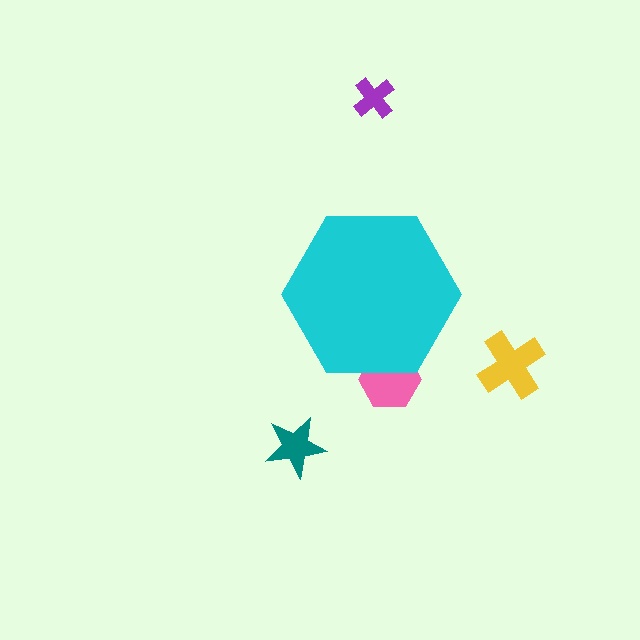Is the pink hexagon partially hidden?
Yes, the pink hexagon is partially hidden behind the cyan hexagon.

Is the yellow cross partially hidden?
No, the yellow cross is fully visible.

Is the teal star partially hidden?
No, the teal star is fully visible.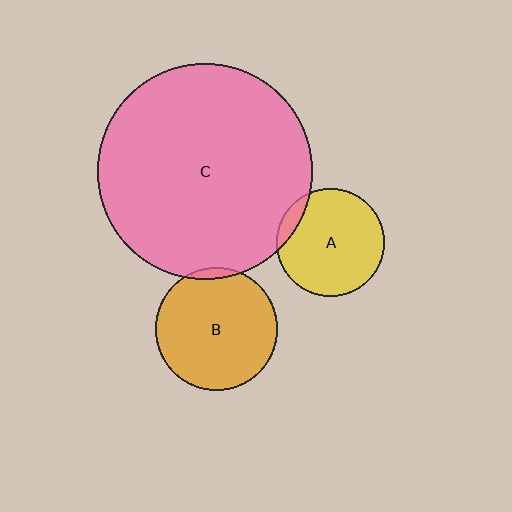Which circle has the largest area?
Circle C (pink).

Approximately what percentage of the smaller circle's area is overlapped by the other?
Approximately 10%.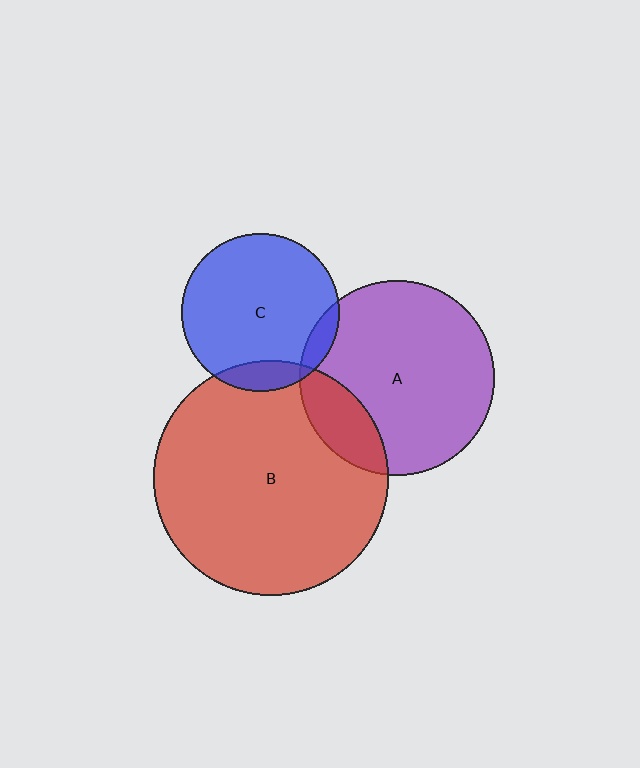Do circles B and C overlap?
Yes.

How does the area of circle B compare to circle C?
Approximately 2.2 times.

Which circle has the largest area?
Circle B (red).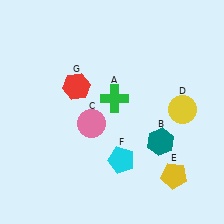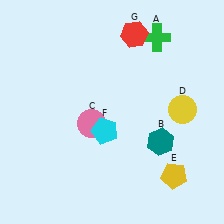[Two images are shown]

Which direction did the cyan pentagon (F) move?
The cyan pentagon (F) moved up.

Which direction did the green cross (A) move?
The green cross (A) moved up.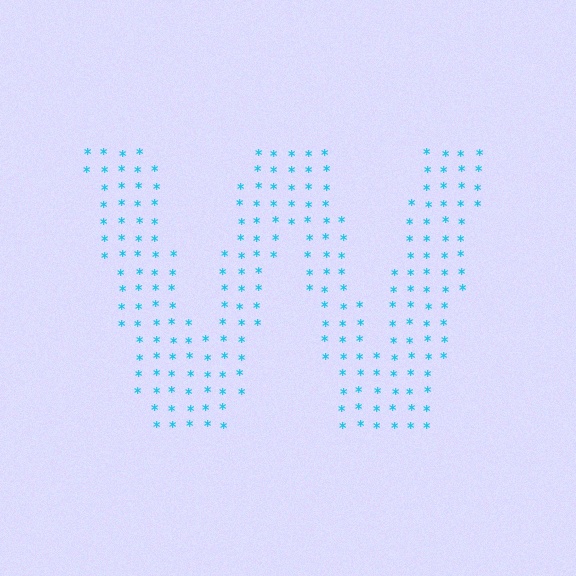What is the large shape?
The large shape is the letter W.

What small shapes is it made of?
It is made of small asterisks.